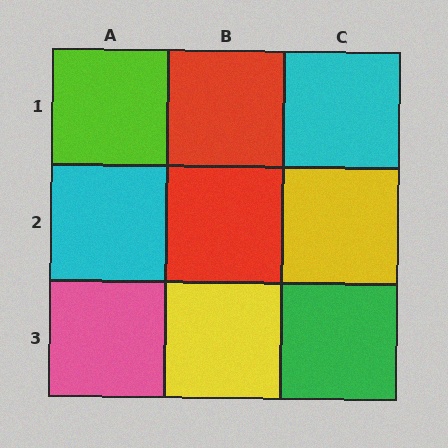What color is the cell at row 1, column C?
Cyan.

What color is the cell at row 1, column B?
Red.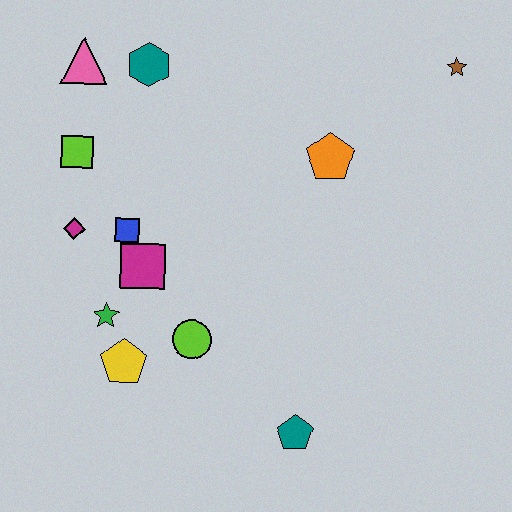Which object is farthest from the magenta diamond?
The brown star is farthest from the magenta diamond.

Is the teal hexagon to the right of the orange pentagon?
No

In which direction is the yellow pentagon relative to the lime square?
The yellow pentagon is below the lime square.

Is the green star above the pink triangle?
No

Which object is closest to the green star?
The yellow pentagon is closest to the green star.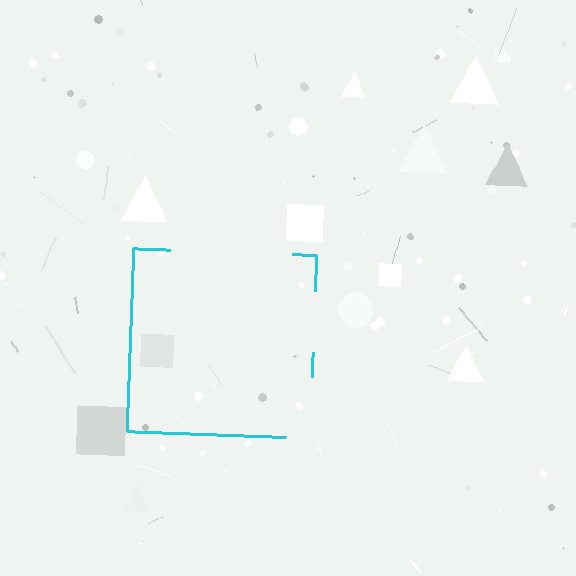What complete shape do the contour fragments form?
The contour fragments form a square.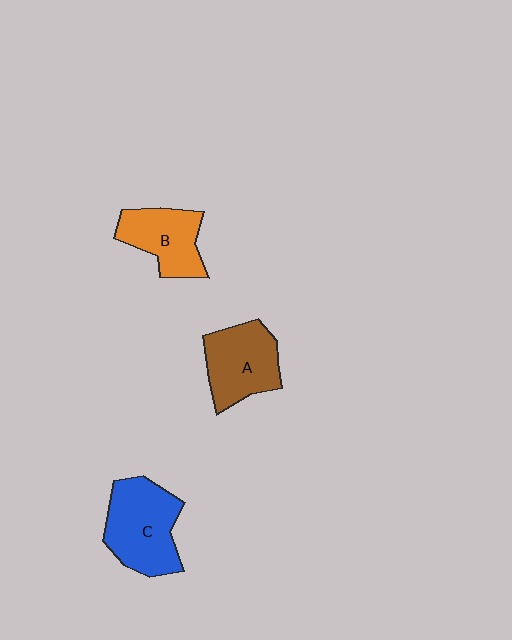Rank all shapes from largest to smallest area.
From largest to smallest: C (blue), A (brown), B (orange).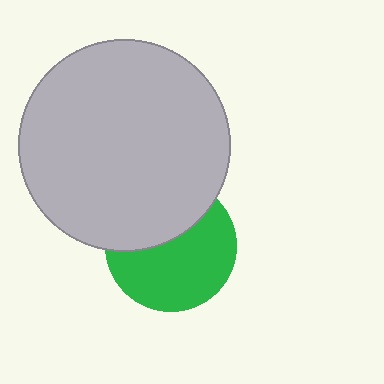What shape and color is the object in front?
The object in front is a light gray circle.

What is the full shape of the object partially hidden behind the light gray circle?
The partially hidden object is a green circle.